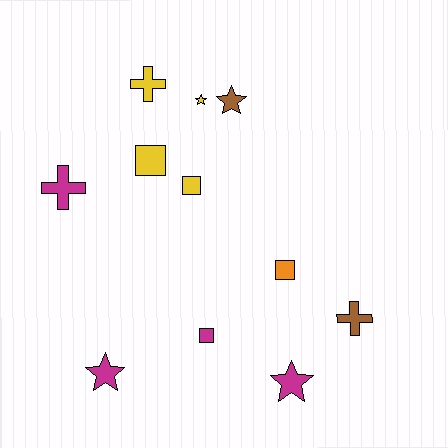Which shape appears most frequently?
Square, with 4 objects.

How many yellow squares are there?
There are 2 yellow squares.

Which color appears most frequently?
Magenta, with 4 objects.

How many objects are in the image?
There are 11 objects.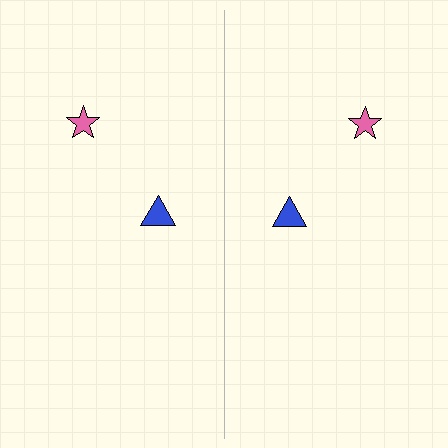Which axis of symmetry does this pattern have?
The pattern has a vertical axis of symmetry running through the center of the image.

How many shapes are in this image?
There are 4 shapes in this image.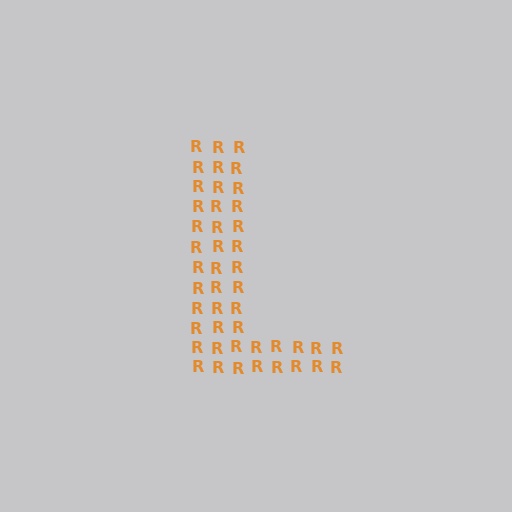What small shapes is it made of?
It is made of small letter R's.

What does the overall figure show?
The overall figure shows the letter L.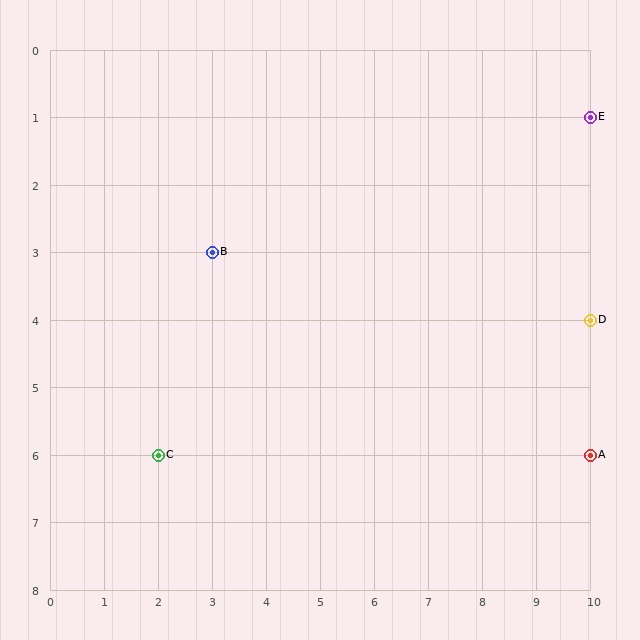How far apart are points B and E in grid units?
Points B and E are 7 columns and 2 rows apart (about 7.3 grid units diagonally).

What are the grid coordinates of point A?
Point A is at grid coordinates (10, 6).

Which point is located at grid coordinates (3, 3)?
Point B is at (3, 3).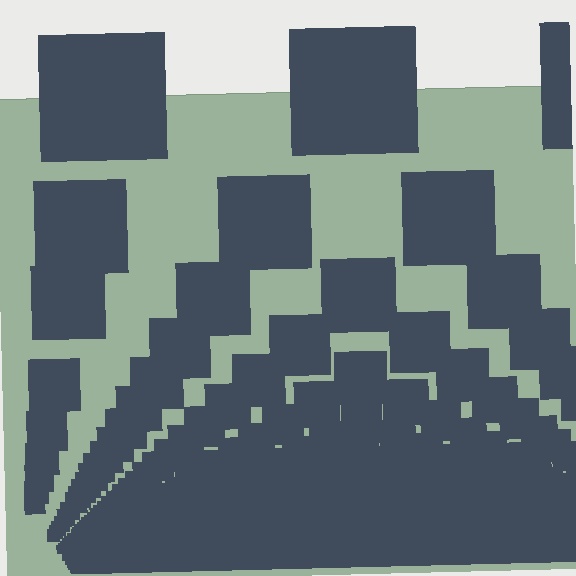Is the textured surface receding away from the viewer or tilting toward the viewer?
The surface appears to tilt toward the viewer. Texture elements get larger and sparser toward the top.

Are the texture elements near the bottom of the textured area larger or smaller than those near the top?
Smaller. The gradient is inverted — elements near the bottom are smaller and denser.